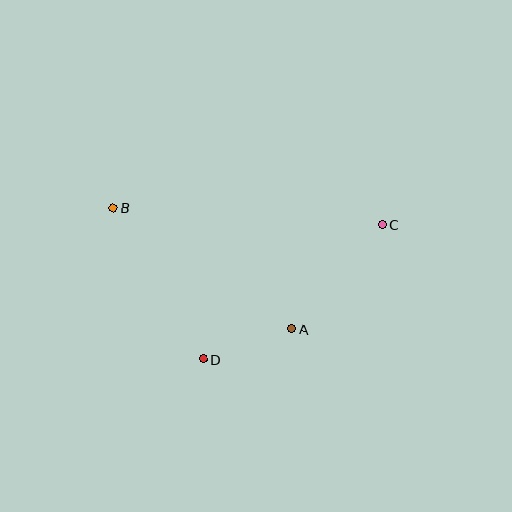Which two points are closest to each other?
Points A and D are closest to each other.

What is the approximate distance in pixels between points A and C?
The distance between A and C is approximately 137 pixels.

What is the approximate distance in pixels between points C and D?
The distance between C and D is approximately 224 pixels.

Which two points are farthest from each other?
Points B and C are farthest from each other.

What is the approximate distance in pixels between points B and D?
The distance between B and D is approximately 176 pixels.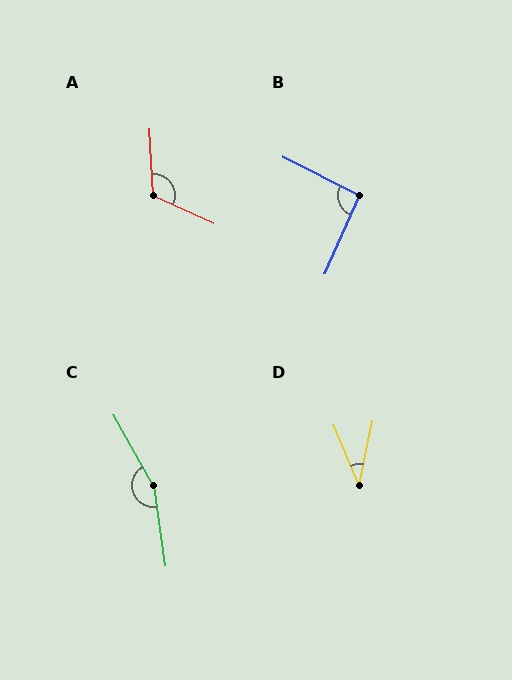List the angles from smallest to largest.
D (35°), B (93°), A (117°), C (158°).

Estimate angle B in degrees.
Approximately 93 degrees.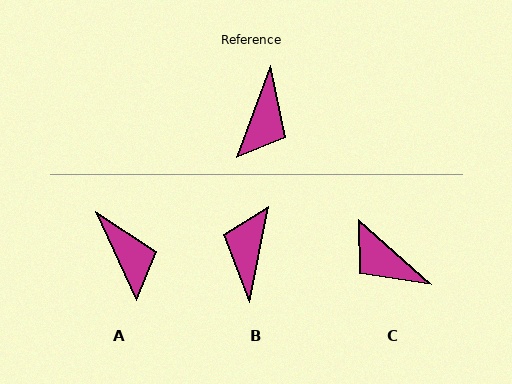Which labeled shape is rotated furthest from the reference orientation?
B, about 171 degrees away.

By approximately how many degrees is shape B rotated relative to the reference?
Approximately 171 degrees clockwise.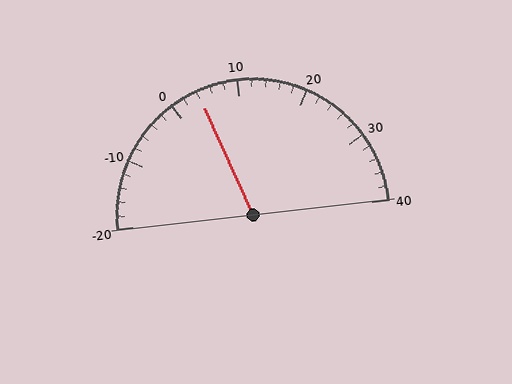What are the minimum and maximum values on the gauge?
The gauge ranges from -20 to 40.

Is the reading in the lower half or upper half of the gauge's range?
The reading is in the lower half of the range (-20 to 40).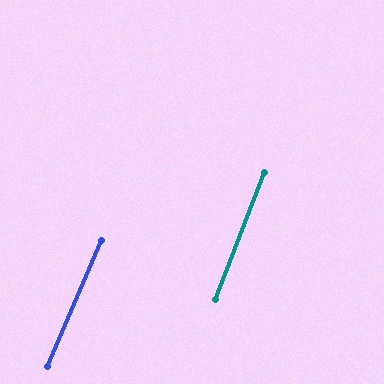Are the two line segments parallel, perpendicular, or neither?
Parallel — their directions differ by only 1.9°.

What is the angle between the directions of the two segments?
Approximately 2 degrees.